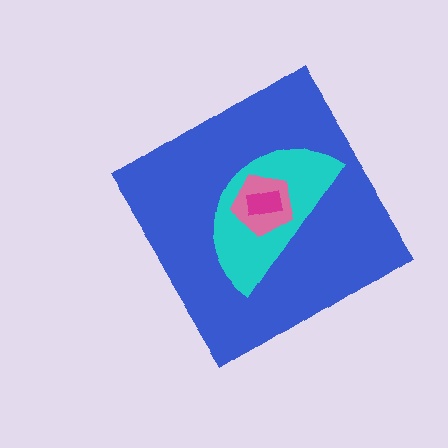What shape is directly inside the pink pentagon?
The magenta rectangle.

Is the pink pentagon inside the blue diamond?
Yes.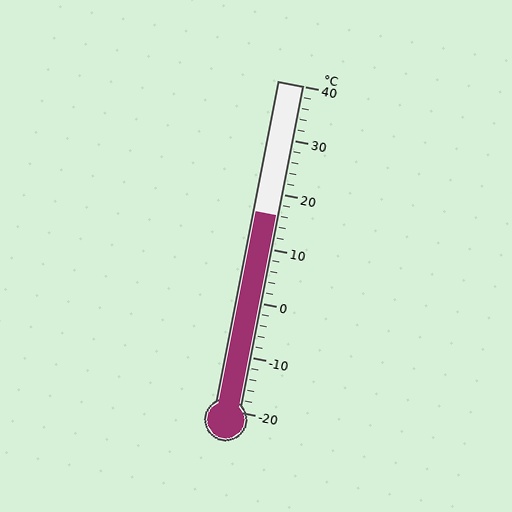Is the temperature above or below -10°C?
The temperature is above -10°C.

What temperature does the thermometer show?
The thermometer shows approximately 16°C.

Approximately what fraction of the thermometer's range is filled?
The thermometer is filled to approximately 60% of its range.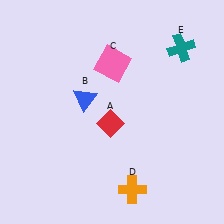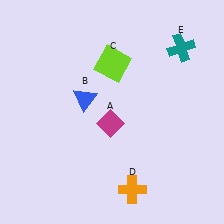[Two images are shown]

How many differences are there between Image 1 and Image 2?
There are 2 differences between the two images.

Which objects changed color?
A changed from red to magenta. C changed from pink to lime.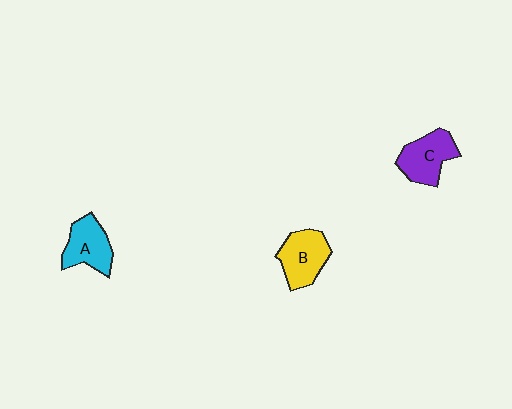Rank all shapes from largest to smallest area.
From largest to smallest: B (yellow), C (purple), A (cyan).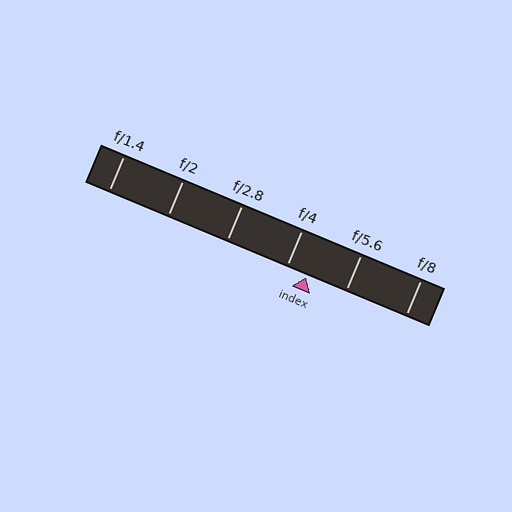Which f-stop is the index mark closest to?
The index mark is closest to f/4.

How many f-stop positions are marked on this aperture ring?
There are 6 f-stop positions marked.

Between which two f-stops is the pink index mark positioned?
The index mark is between f/4 and f/5.6.